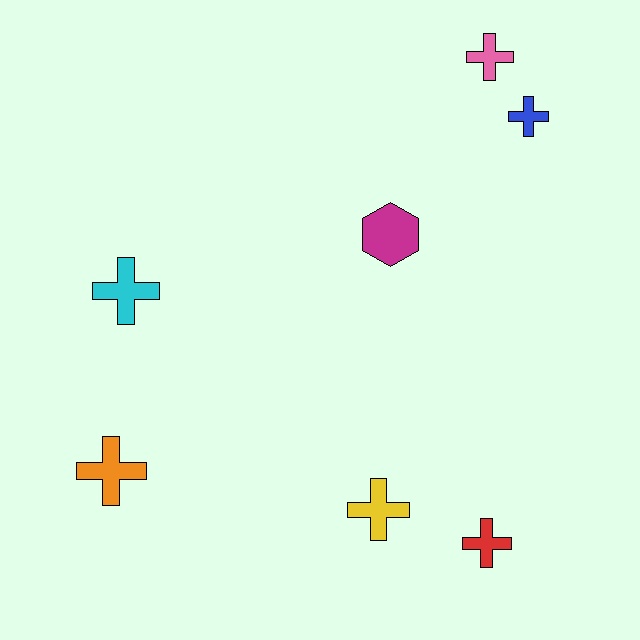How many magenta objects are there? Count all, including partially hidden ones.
There is 1 magenta object.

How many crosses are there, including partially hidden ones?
There are 6 crosses.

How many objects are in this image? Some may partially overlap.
There are 7 objects.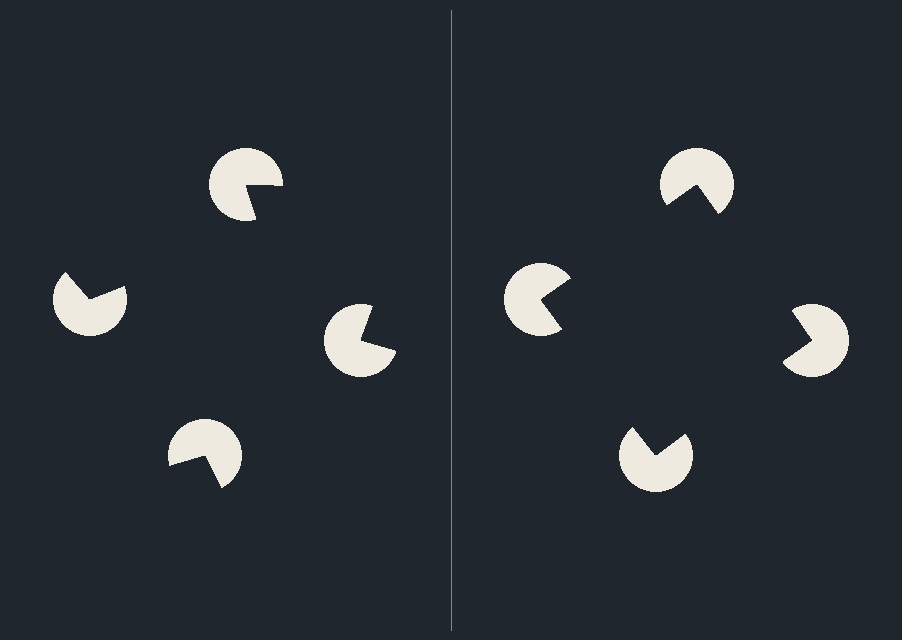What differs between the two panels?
The pac-man discs are positioned identically on both sides; only the wedge orientations differ. On the right they align to a square; on the left they are misaligned.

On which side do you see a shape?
An illusory square appears on the right side. On the left side the wedge cuts are rotated, so no coherent shape forms.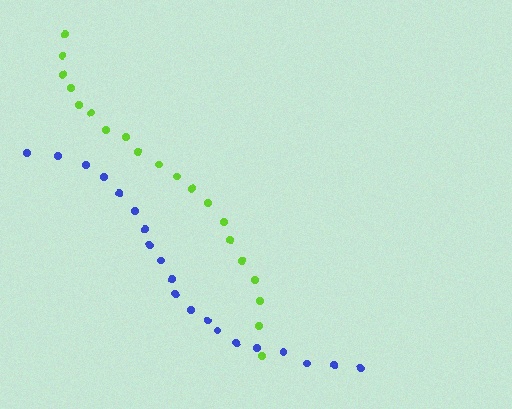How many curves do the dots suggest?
There are 2 distinct paths.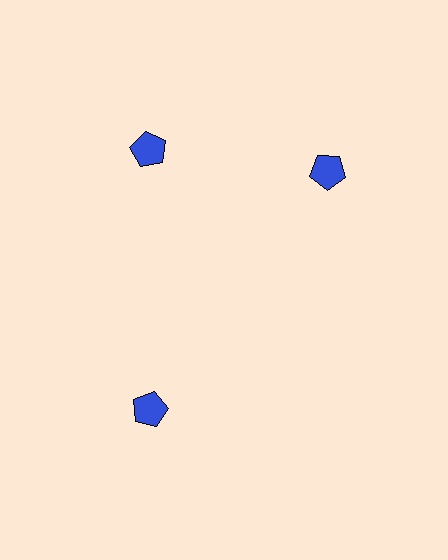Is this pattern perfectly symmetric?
No. The 3 blue pentagons are arranged in a ring, but one element near the 3 o'clock position is rotated out of alignment along the ring, breaking the 3-fold rotational symmetry.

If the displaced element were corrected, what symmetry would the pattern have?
It would have 3-fold rotational symmetry — the pattern would map onto itself every 120 degrees.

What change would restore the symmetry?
The symmetry would be restored by rotating it back into even spacing with its neighbors so that all 3 pentagons sit at equal angles and equal distance from the center.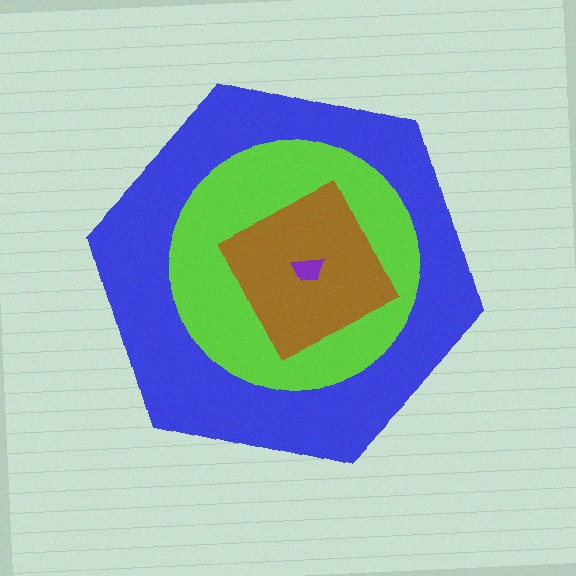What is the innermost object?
The purple trapezoid.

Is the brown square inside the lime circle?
Yes.